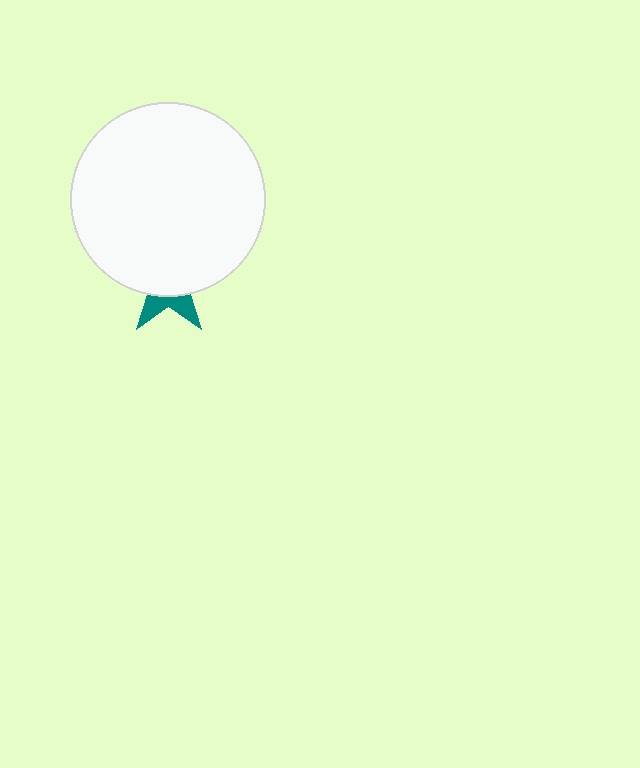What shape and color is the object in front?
The object in front is a white circle.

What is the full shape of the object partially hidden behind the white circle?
The partially hidden object is a teal star.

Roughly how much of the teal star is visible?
A small part of it is visible (roughly 31%).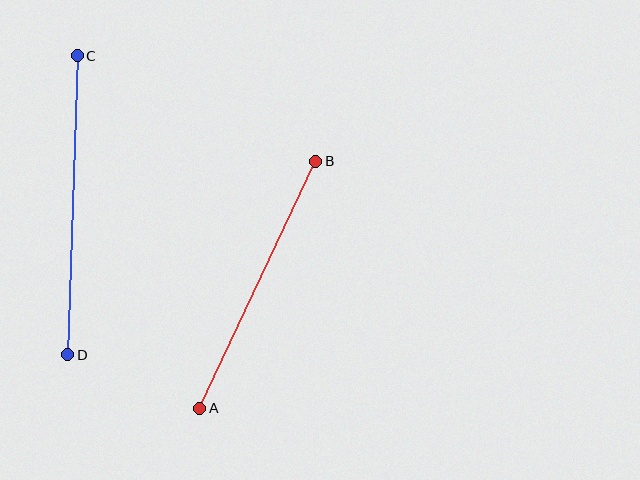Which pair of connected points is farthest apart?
Points C and D are farthest apart.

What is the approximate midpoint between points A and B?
The midpoint is at approximately (258, 285) pixels.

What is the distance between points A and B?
The distance is approximately 273 pixels.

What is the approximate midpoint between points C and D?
The midpoint is at approximately (73, 205) pixels.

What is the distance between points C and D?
The distance is approximately 299 pixels.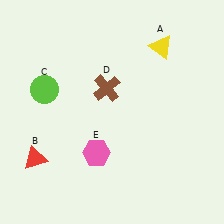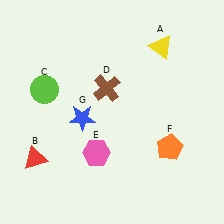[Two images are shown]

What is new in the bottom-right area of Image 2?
An orange pentagon (F) was added in the bottom-right area of Image 2.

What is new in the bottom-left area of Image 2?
A blue star (G) was added in the bottom-left area of Image 2.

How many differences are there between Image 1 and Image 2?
There are 2 differences between the two images.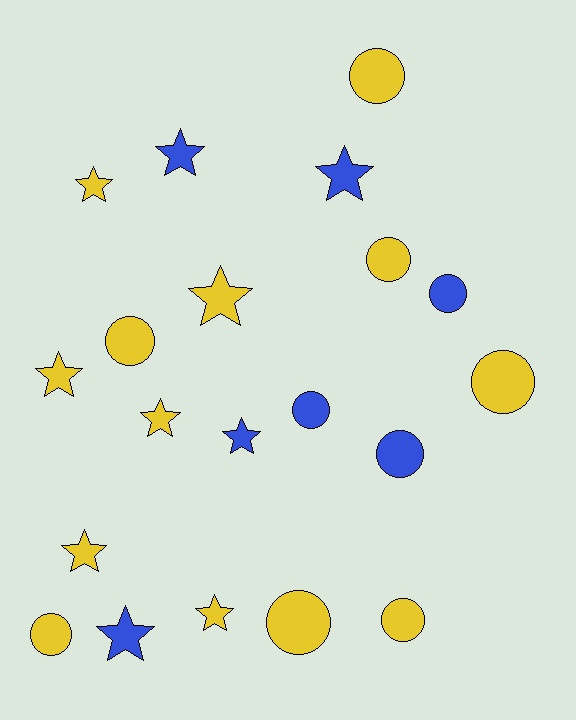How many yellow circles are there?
There are 7 yellow circles.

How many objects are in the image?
There are 20 objects.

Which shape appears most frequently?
Star, with 10 objects.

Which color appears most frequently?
Yellow, with 13 objects.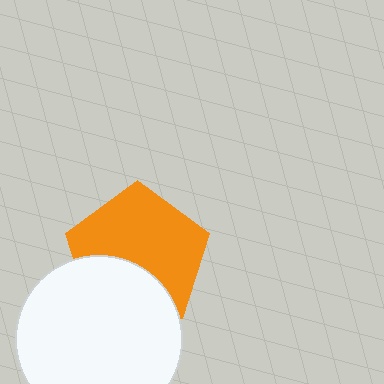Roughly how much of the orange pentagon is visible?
About half of it is visible (roughly 65%).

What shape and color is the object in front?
The object in front is a white circle.